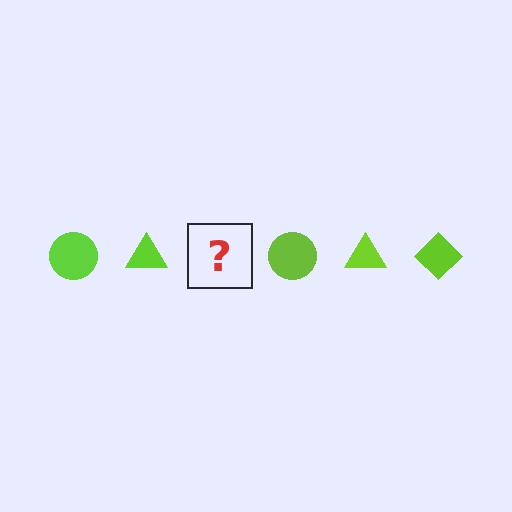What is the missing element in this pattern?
The missing element is a lime diamond.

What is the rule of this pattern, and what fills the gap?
The rule is that the pattern cycles through circle, triangle, diamond shapes in lime. The gap should be filled with a lime diamond.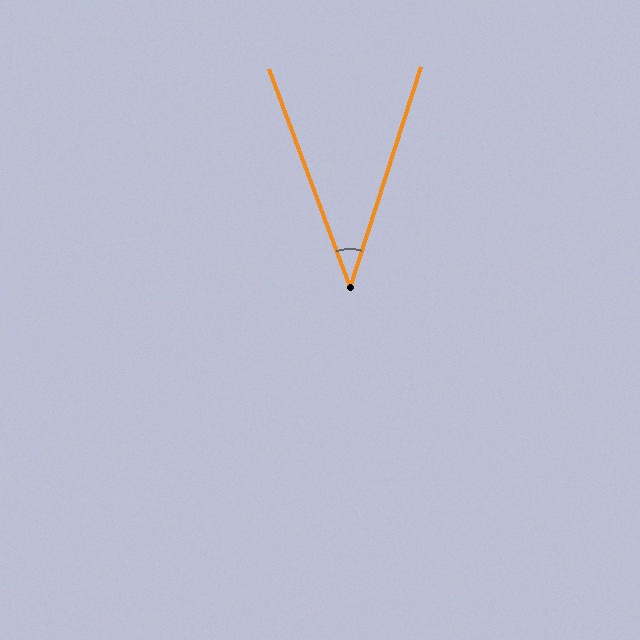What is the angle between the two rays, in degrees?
Approximately 38 degrees.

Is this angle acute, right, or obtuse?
It is acute.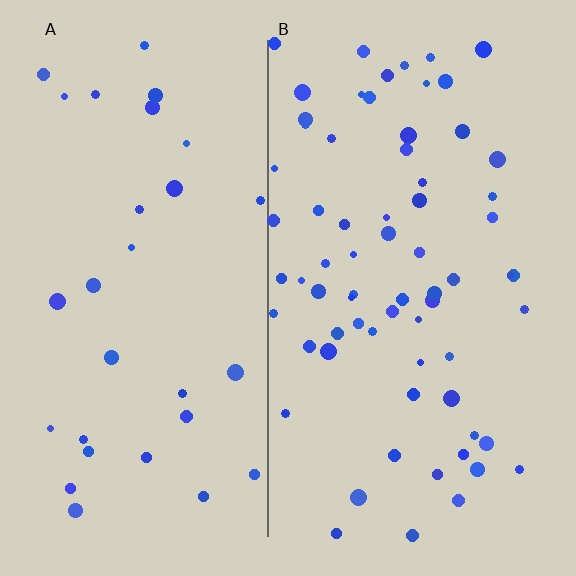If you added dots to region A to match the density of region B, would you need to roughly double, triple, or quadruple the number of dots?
Approximately double.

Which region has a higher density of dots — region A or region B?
B (the right).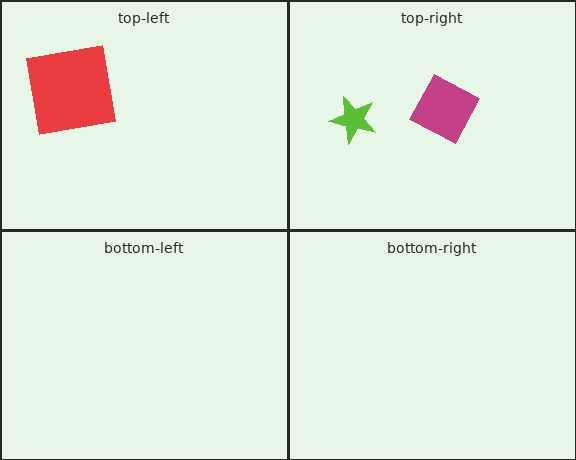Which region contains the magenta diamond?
The top-right region.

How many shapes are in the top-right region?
2.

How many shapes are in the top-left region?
1.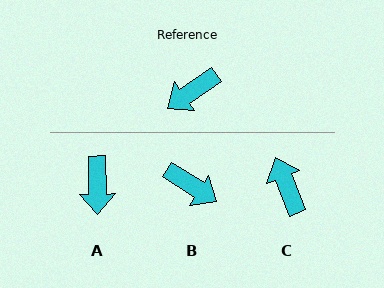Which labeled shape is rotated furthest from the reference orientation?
B, about 113 degrees away.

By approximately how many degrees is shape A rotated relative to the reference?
Approximately 56 degrees counter-clockwise.